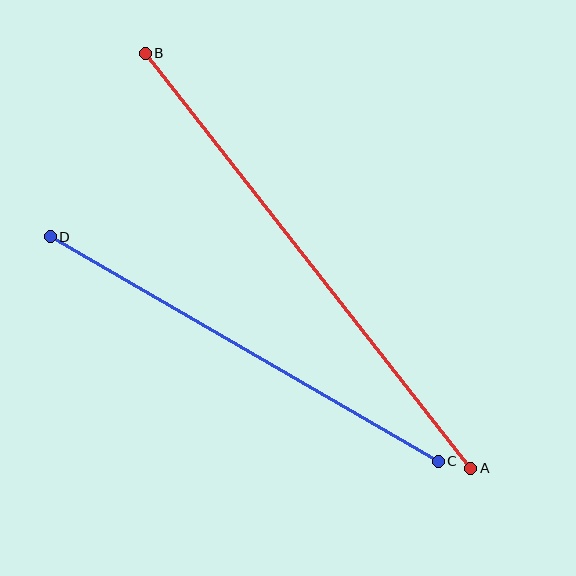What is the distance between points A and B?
The distance is approximately 527 pixels.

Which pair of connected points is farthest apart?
Points A and B are farthest apart.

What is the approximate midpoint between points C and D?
The midpoint is at approximately (244, 349) pixels.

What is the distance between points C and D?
The distance is approximately 448 pixels.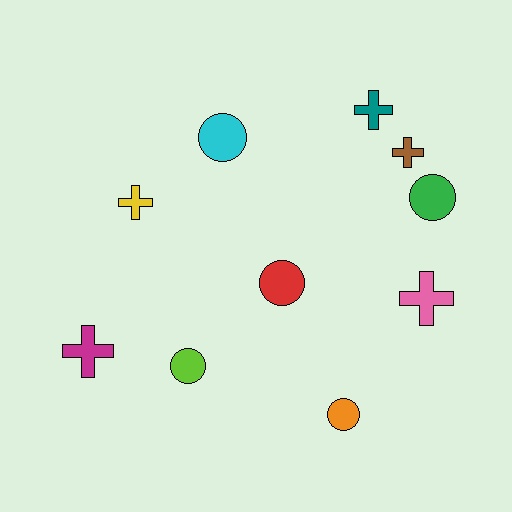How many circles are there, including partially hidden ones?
There are 5 circles.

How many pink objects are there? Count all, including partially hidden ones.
There is 1 pink object.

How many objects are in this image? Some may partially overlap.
There are 10 objects.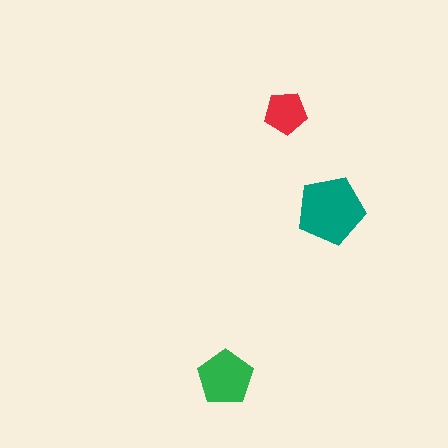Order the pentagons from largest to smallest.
the teal one, the green one, the red one.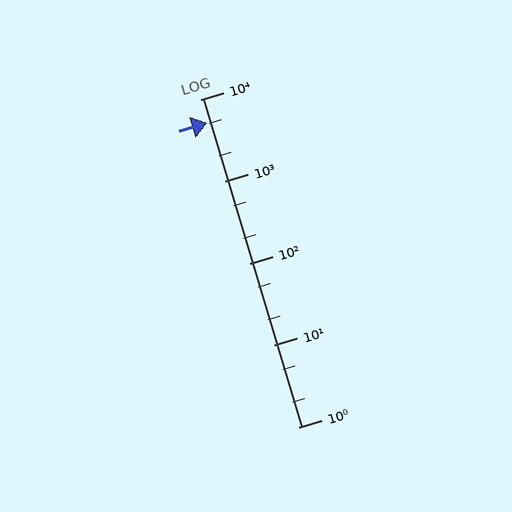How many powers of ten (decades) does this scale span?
The scale spans 4 decades, from 1 to 10000.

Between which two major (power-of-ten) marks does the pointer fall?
The pointer is between 1000 and 10000.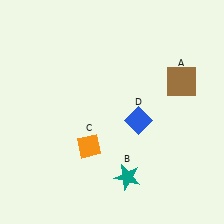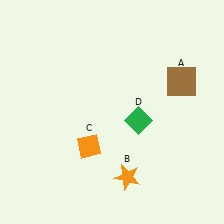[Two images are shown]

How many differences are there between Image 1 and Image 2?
There are 2 differences between the two images.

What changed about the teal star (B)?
In Image 1, B is teal. In Image 2, it changed to orange.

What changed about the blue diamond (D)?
In Image 1, D is blue. In Image 2, it changed to green.